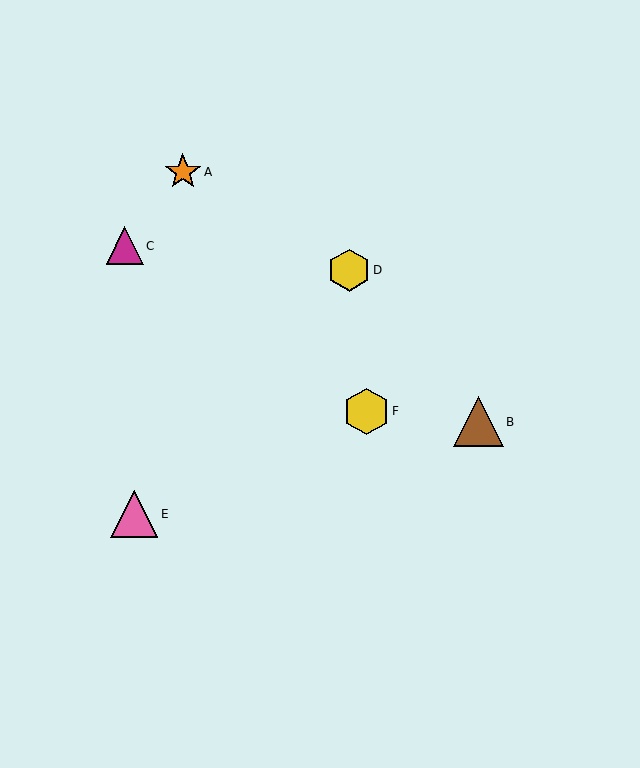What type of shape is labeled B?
Shape B is a brown triangle.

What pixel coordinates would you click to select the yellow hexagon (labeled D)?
Click at (349, 270) to select the yellow hexagon D.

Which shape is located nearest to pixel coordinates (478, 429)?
The brown triangle (labeled B) at (479, 422) is nearest to that location.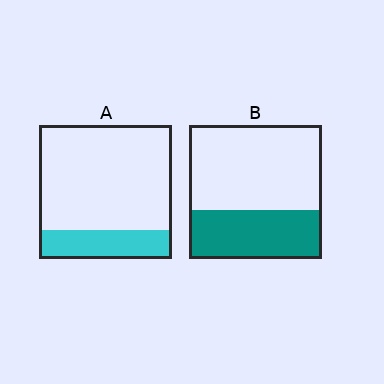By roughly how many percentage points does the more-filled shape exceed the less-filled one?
By roughly 15 percentage points (B over A).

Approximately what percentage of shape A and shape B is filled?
A is approximately 20% and B is approximately 35%.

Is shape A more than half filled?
No.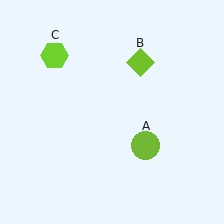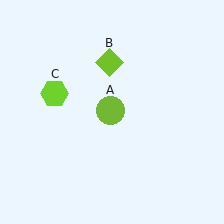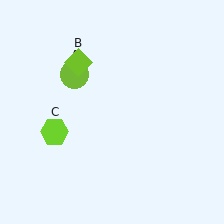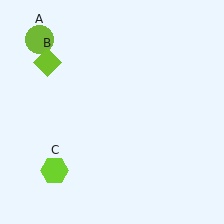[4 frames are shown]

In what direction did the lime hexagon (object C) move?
The lime hexagon (object C) moved down.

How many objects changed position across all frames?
3 objects changed position: lime circle (object A), lime diamond (object B), lime hexagon (object C).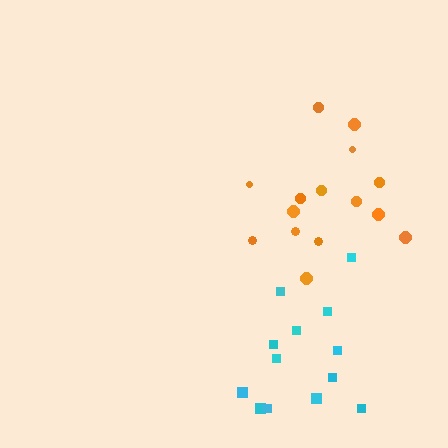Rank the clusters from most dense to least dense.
orange, cyan.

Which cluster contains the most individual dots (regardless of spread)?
Orange (16).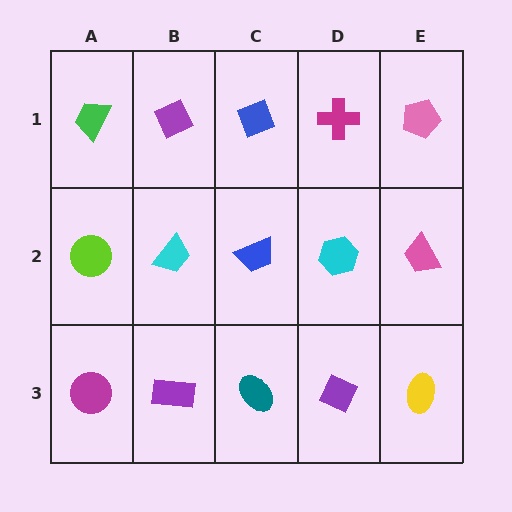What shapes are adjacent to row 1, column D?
A cyan hexagon (row 2, column D), a blue diamond (row 1, column C), a pink pentagon (row 1, column E).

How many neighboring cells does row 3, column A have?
2.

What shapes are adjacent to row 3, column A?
A lime circle (row 2, column A), a purple rectangle (row 3, column B).